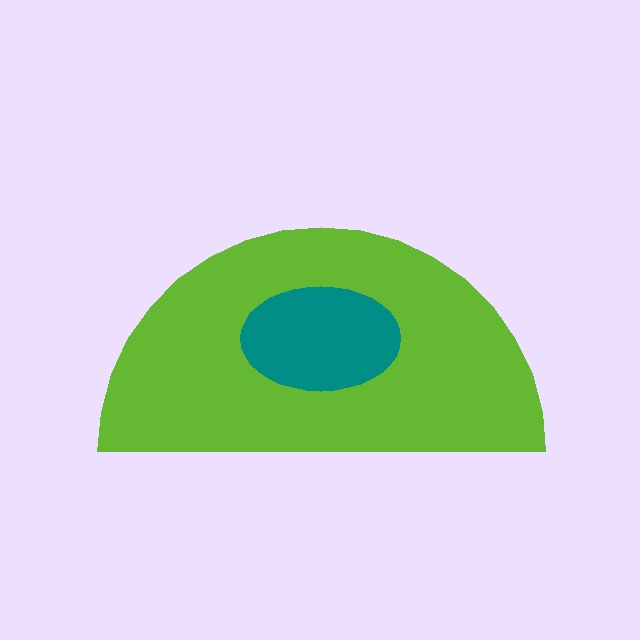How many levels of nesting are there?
2.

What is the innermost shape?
The teal ellipse.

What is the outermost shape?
The lime semicircle.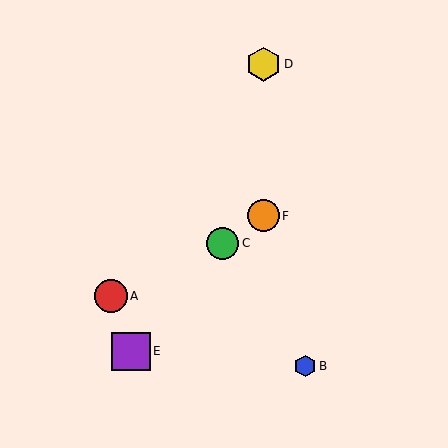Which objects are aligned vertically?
Objects D, F are aligned vertically.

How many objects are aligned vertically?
2 objects (D, F) are aligned vertically.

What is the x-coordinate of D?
Object D is at x≈263.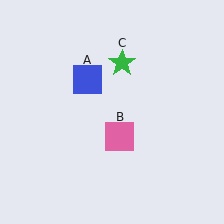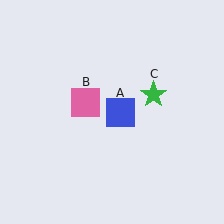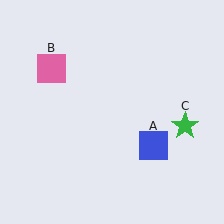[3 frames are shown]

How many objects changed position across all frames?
3 objects changed position: blue square (object A), pink square (object B), green star (object C).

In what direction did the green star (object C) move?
The green star (object C) moved down and to the right.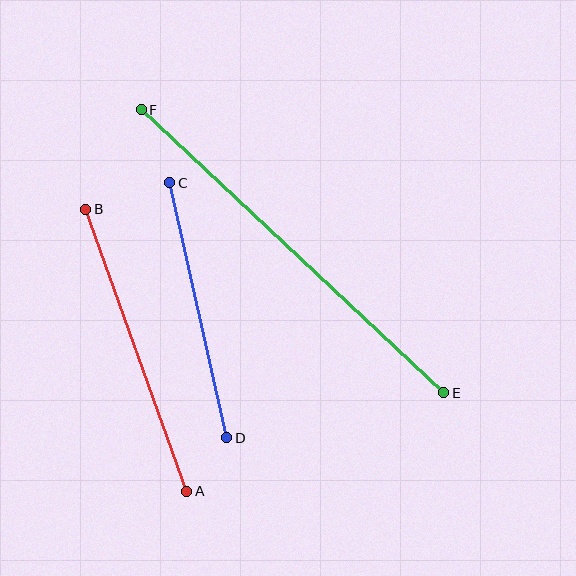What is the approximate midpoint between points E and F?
The midpoint is at approximately (292, 251) pixels.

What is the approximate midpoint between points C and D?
The midpoint is at approximately (198, 310) pixels.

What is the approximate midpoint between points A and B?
The midpoint is at approximately (136, 350) pixels.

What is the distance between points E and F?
The distance is approximately 414 pixels.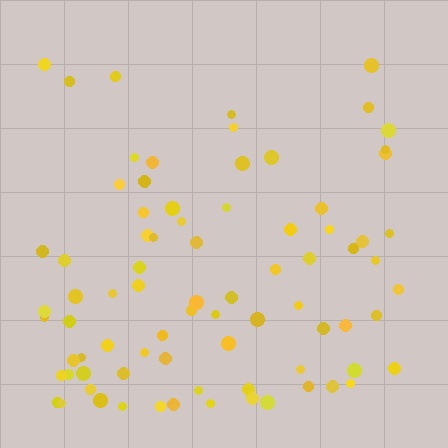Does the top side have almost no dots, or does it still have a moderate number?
Still a moderate number, just noticeably fewer than the bottom.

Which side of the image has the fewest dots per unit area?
The top.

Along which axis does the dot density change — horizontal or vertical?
Vertical.